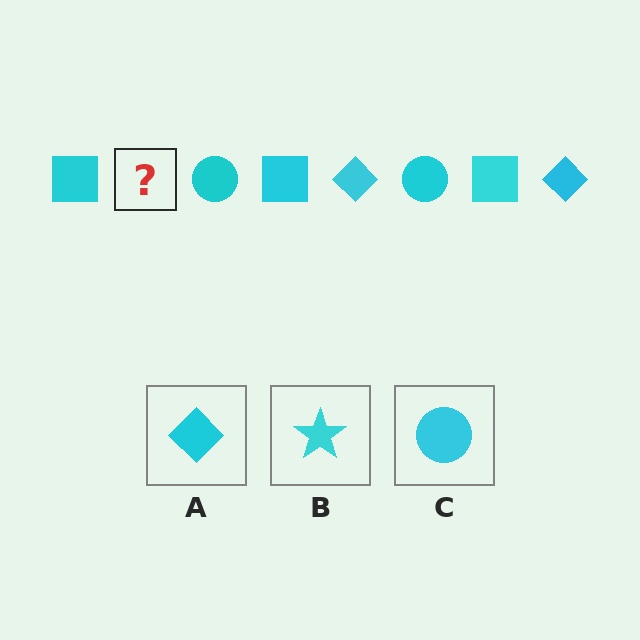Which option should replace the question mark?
Option A.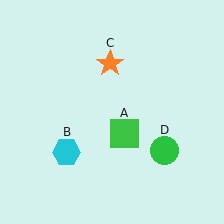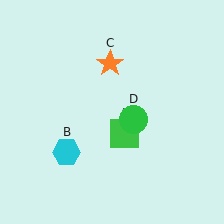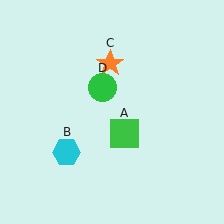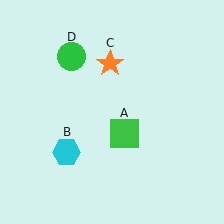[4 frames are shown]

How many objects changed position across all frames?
1 object changed position: green circle (object D).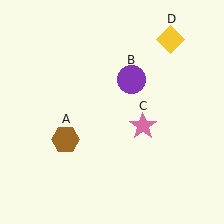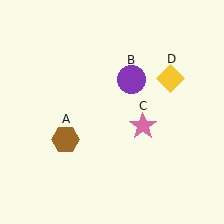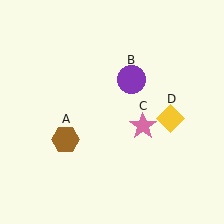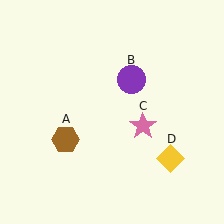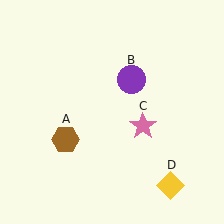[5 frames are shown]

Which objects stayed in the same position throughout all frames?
Brown hexagon (object A) and purple circle (object B) and pink star (object C) remained stationary.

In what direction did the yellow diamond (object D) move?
The yellow diamond (object D) moved down.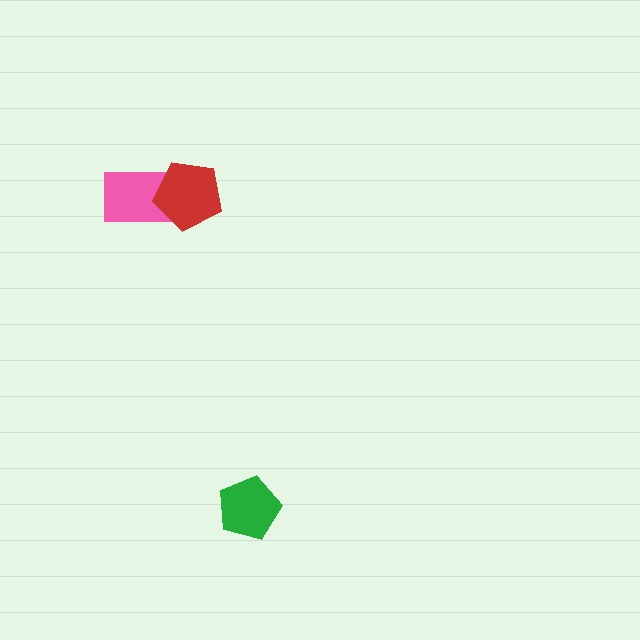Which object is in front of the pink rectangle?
The red pentagon is in front of the pink rectangle.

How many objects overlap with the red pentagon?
1 object overlaps with the red pentagon.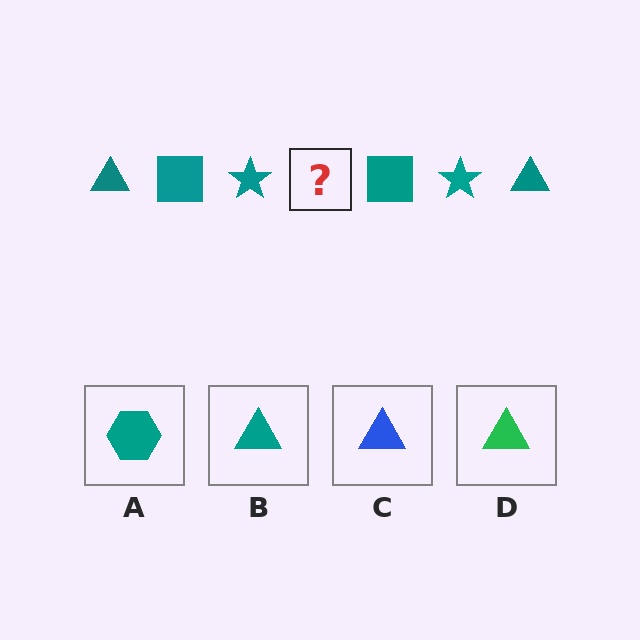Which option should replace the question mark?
Option B.